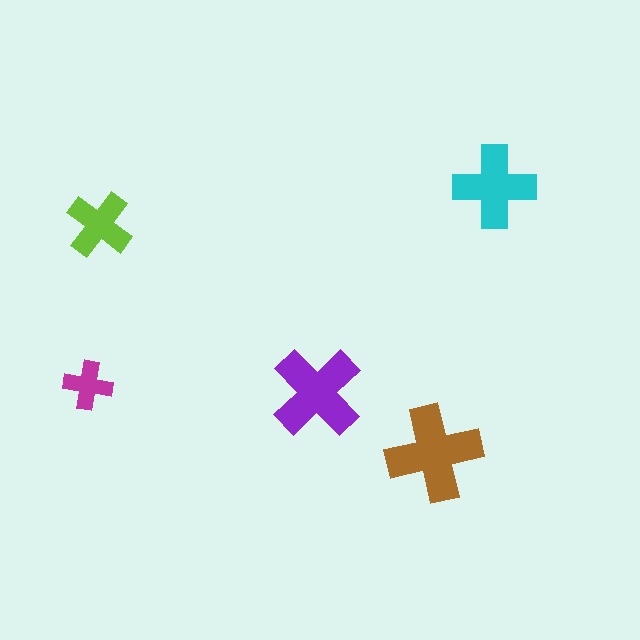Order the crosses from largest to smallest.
the brown one, the purple one, the cyan one, the lime one, the magenta one.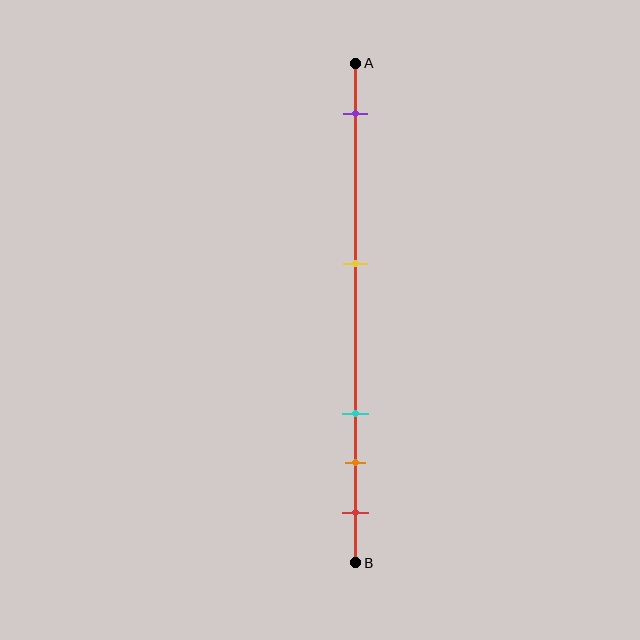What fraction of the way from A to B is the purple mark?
The purple mark is approximately 10% (0.1) of the way from A to B.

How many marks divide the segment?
There are 5 marks dividing the segment.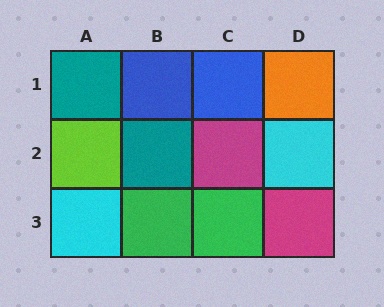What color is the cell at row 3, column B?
Green.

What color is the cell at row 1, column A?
Teal.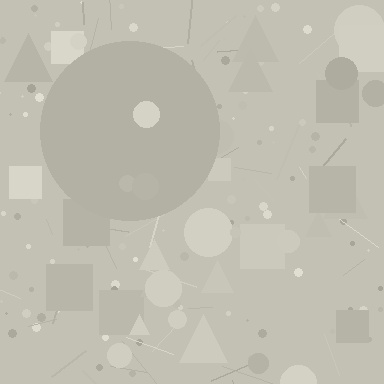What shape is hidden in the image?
A circle is hidden in the image.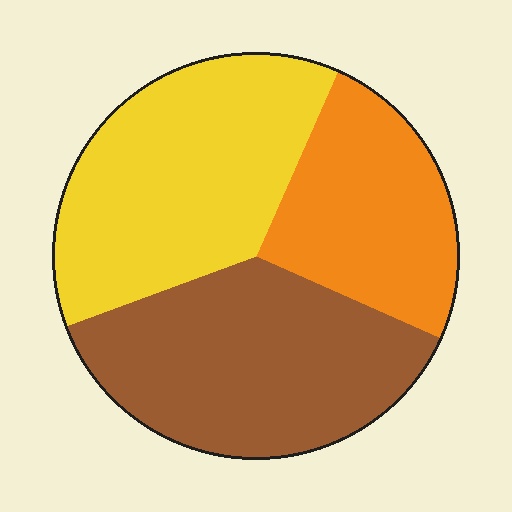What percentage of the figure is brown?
Brown covers about 40% of the figure.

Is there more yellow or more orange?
Yellow.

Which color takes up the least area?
Orange, at roughly 25%.